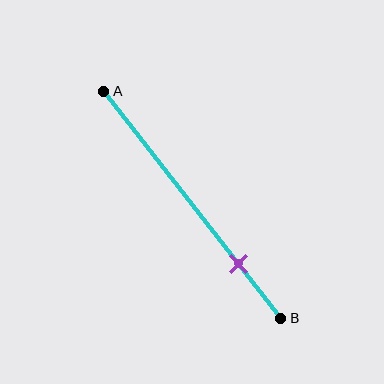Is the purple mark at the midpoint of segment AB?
No, the mark is at about 75% from A, not at the 50% midpoint.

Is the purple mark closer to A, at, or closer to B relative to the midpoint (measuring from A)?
The purple mark is closer to point B than the midpoint of segment AB.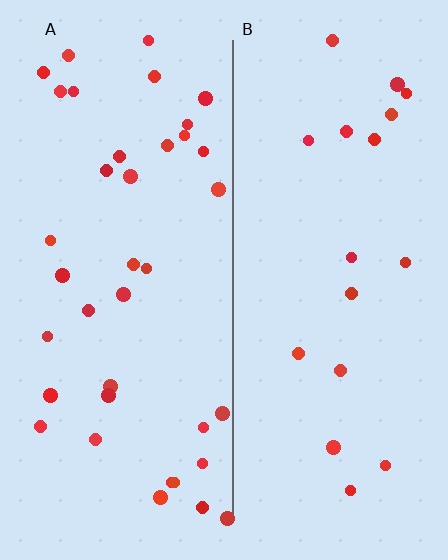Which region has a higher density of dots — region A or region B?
A (the left).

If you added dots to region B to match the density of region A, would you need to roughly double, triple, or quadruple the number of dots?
Approximately double.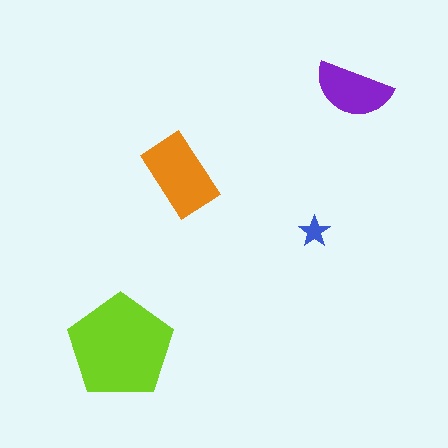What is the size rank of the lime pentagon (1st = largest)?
1st.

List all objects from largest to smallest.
The lime pentagon, the orange rectangle, the purple semicircle, the blue star.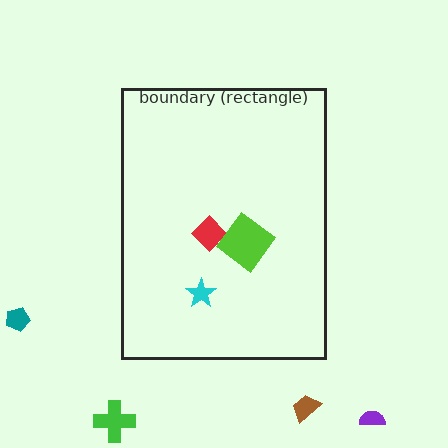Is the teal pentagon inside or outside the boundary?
Outside.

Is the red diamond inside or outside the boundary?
Inside.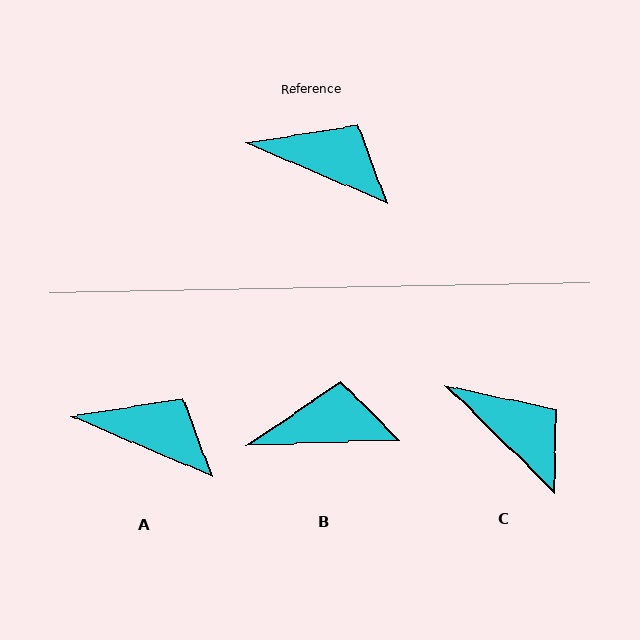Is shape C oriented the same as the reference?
No, it is off by about 22 degrees.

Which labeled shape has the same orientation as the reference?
A.